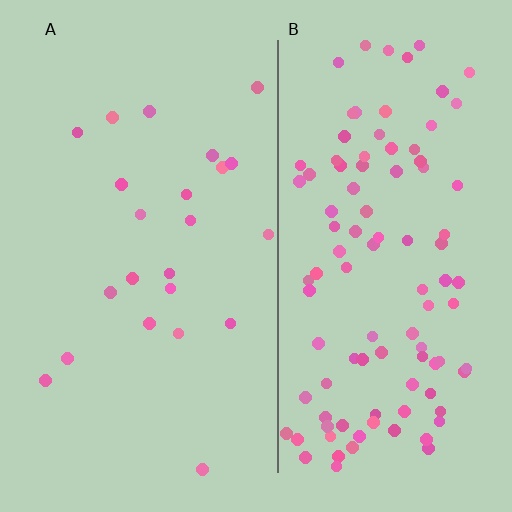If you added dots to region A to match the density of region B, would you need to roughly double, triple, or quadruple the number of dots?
Approximately quadruple.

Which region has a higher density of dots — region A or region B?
B (the right).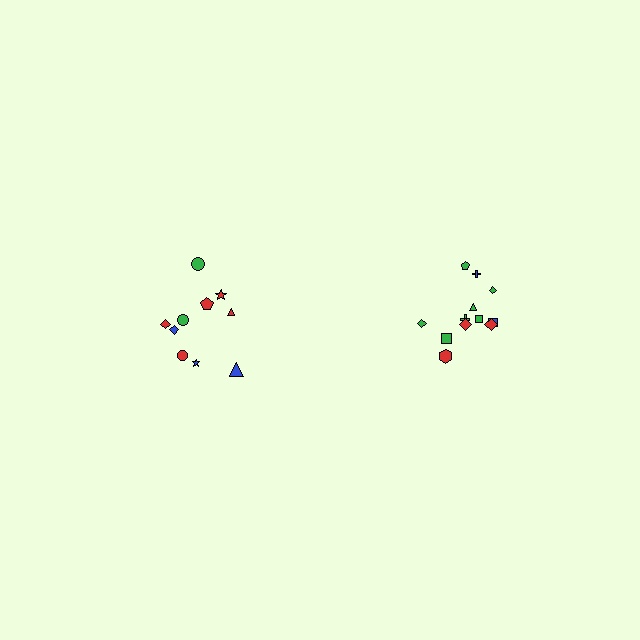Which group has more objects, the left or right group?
The right group.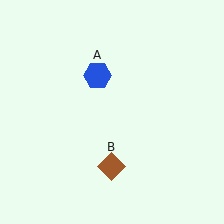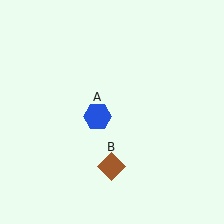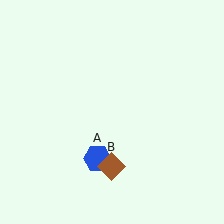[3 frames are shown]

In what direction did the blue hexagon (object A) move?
The blue hexagon (object A) moved down.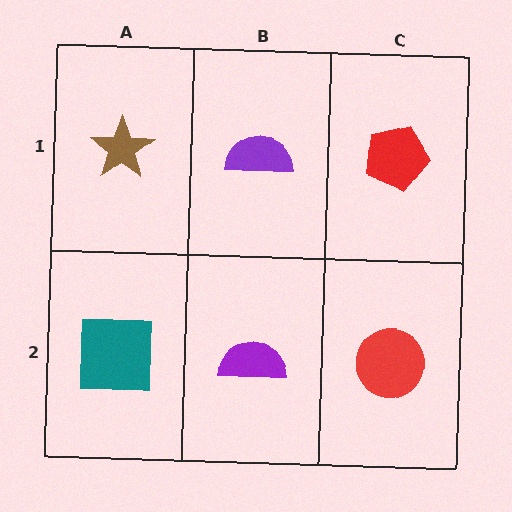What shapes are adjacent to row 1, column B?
A purple semicircle (row 2, column B), a brown star (row 1, column A), a red pentagon (row 1, column C).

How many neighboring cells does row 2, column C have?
2.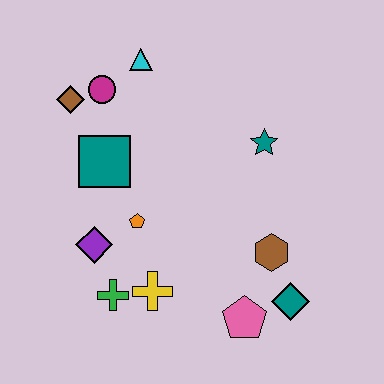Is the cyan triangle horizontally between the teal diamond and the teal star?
No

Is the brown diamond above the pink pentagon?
Yes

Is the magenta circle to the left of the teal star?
Yes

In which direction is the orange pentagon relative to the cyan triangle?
The orange pentagon is below the cyan triangle.